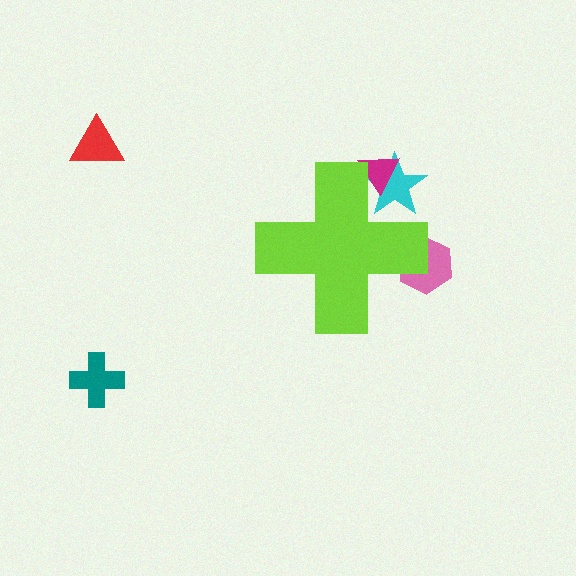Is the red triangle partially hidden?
No, the red triangle is fully visible.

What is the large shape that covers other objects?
A lime cross.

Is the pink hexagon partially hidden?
Yes, the pink hexagon is partially hidden behind the lime cross.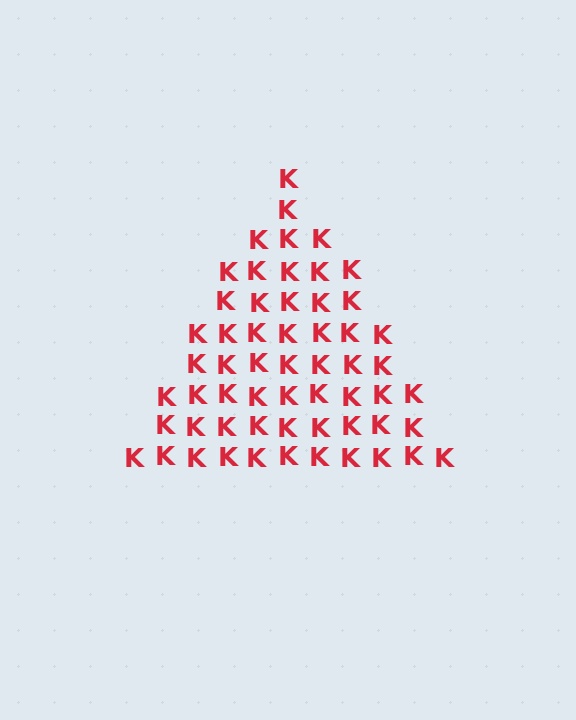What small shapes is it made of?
It is made of small letter K's.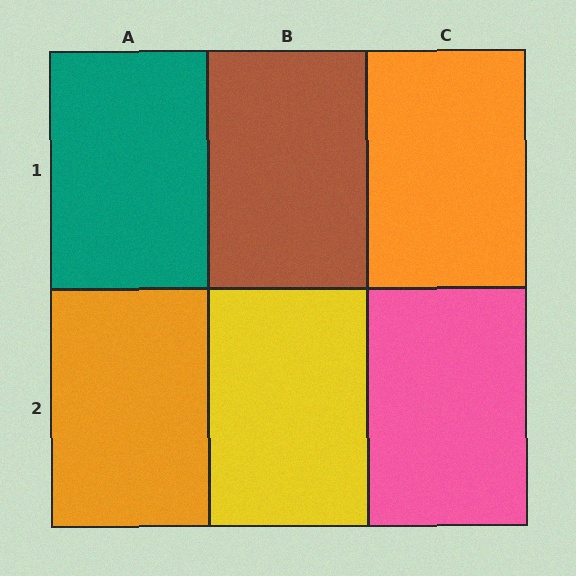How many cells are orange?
2 cells are orange.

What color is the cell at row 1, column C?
Orange.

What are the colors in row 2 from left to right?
Orange, yellow, pink.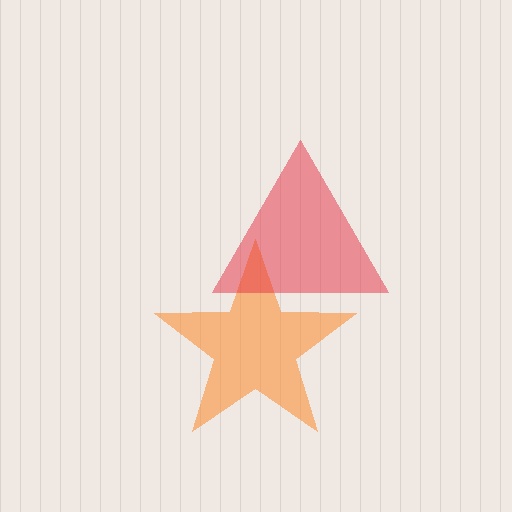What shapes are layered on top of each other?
The layered shapes are: an orange star, a red triangle.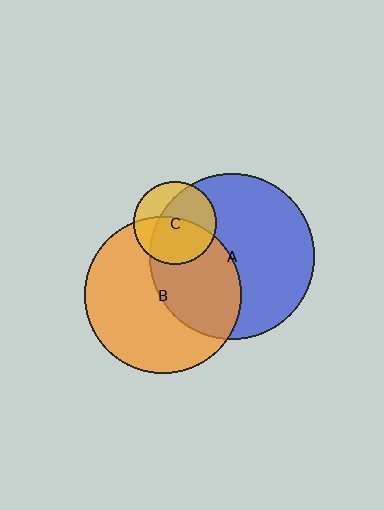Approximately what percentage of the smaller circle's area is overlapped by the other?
Approximately 40%.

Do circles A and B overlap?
Yes.